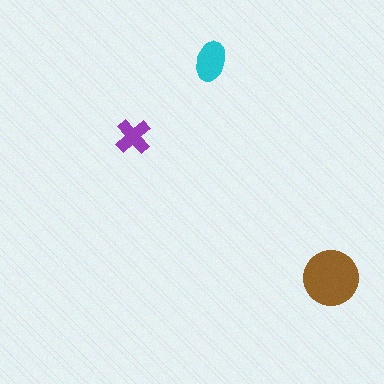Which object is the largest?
The brown circle.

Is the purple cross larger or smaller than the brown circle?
Smaller.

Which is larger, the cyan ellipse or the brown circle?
The brown circle.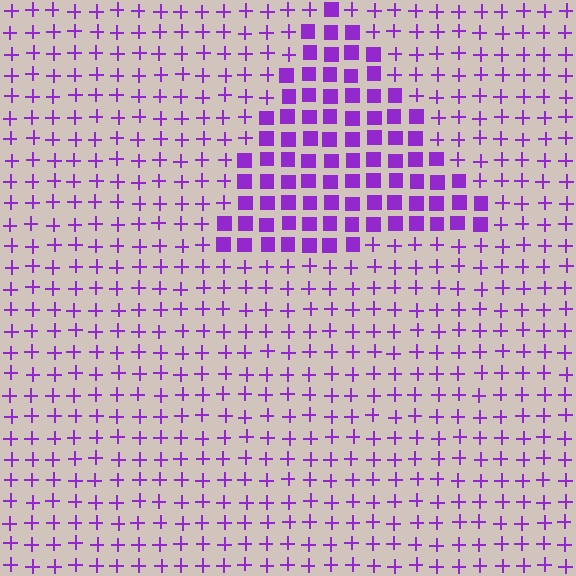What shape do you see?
I see a triangle.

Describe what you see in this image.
The image is filled with small purple elements arranged in a uniform grid. A triangle-shaped region contains squares, while the surrounding area contains plus signs. The boundary is defined purely by the change in element shape.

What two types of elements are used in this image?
The image uses squares inside the triangle region and plus signs outside it.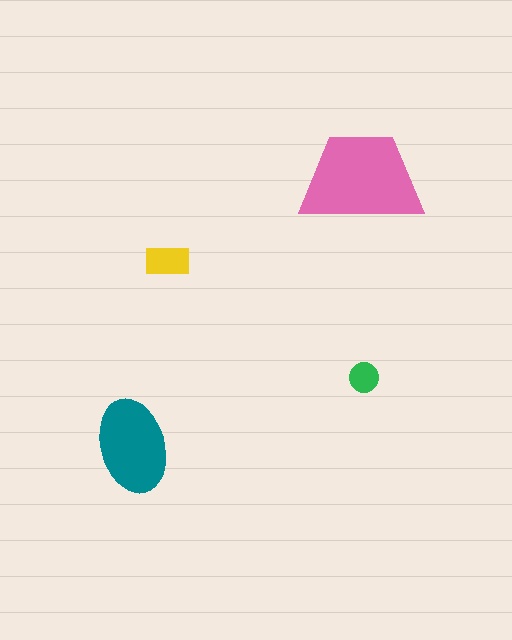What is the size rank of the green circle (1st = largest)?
4th.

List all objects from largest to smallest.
The pink trapezoid, the teal ellipse, the yellow rectangle, the green circle.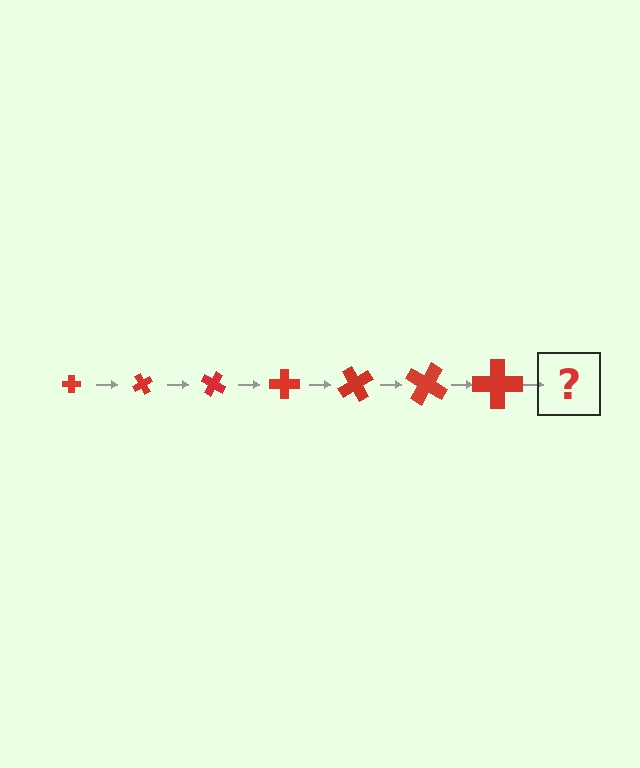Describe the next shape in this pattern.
It should be a cross, larger than the previous one and rotated 420 degrees from the start.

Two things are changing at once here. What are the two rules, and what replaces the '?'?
The two rules are that the cross grows larger each step and it rotates 60 degrees each step. The '?' should be a cross, larger than the previous one and rotated 420 degrees from the start.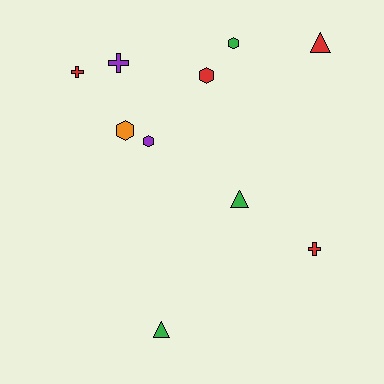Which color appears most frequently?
Red, with 4 objects.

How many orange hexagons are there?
There is 1 orange hexagon.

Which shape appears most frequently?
Hexagon, with 4 objects.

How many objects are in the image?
There are 10 objects.